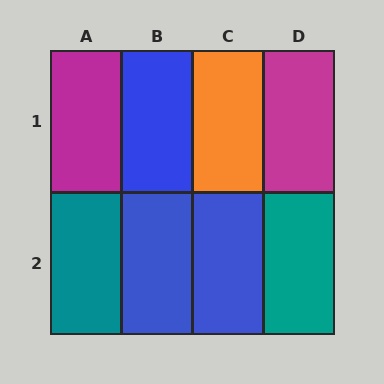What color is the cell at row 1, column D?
Magenta.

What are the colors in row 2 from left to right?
Teal, blue, blue, teal.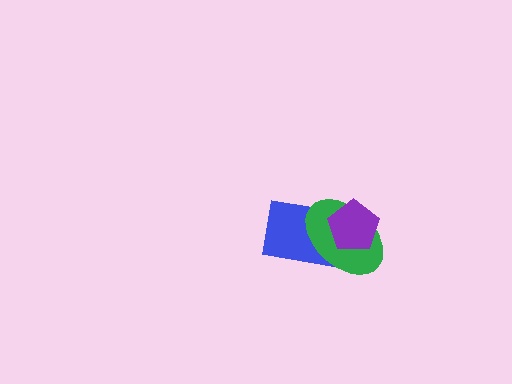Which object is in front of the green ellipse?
The purple pentagon is in front of the green ellipse.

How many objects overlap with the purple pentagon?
2 objects overlap with the purple pentagon.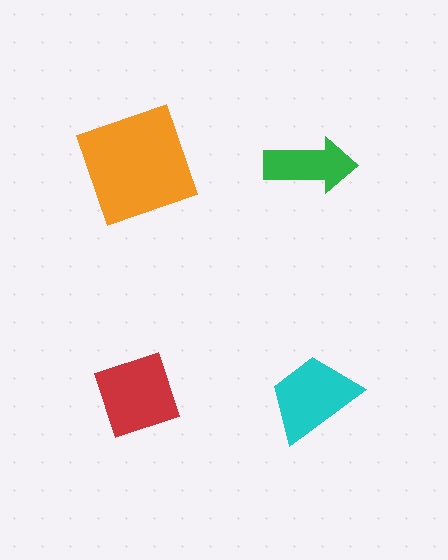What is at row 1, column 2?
A green arrow.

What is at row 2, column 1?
A red diamond.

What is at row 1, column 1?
An orange square.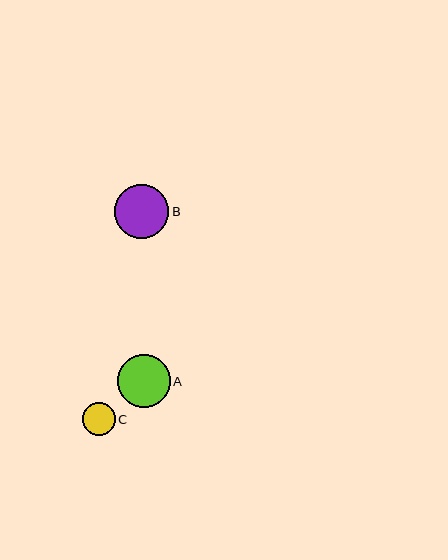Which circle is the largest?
Circle B is the largest with a size of approximately 54 pixels.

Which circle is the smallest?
Circle C is the smallest with a size of approximately 33 pixels.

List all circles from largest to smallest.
From largest to smallest: B, A, C.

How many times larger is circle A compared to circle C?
Circle A is approximately 1.6 times the size of circle C.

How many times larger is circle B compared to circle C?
Circle B is approximately 1.6 times the size of circle C.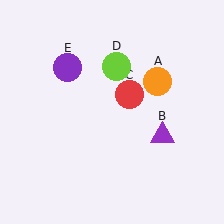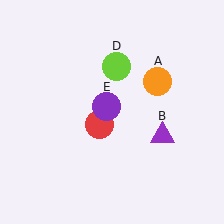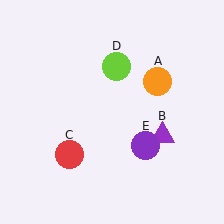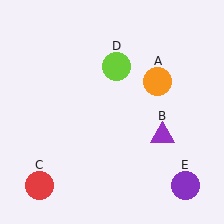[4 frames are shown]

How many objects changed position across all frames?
2 objects changed position: red circle (object C), purple circle (object E).